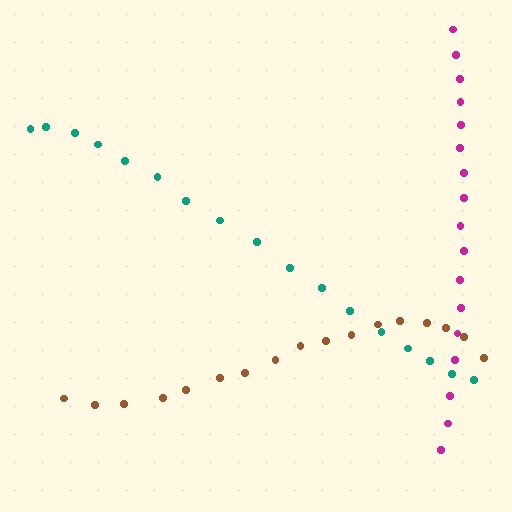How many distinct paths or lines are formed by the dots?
There are 3 distinct paths.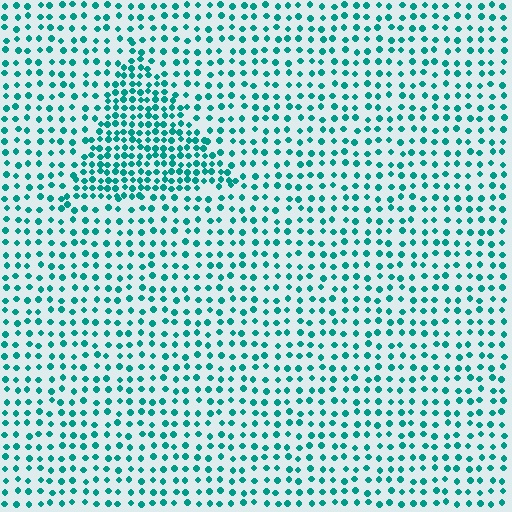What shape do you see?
I see a triangle.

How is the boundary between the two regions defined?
The boundary is defined by a change in element density (approximately 2.0x ratio). All elements are the same color, size, and shape.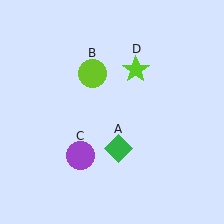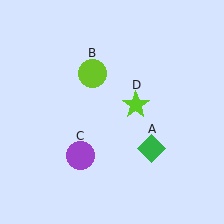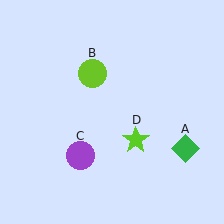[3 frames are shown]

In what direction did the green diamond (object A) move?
The green diamond (object A) moved right.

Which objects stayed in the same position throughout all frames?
Lime circle (object B) and purple circle (object C) remained stationary.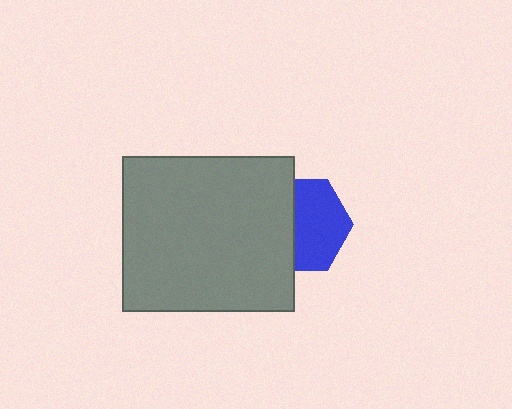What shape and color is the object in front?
The object in front is a gray rectangle.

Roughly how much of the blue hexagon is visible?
About half of it is visible (roughly 57%).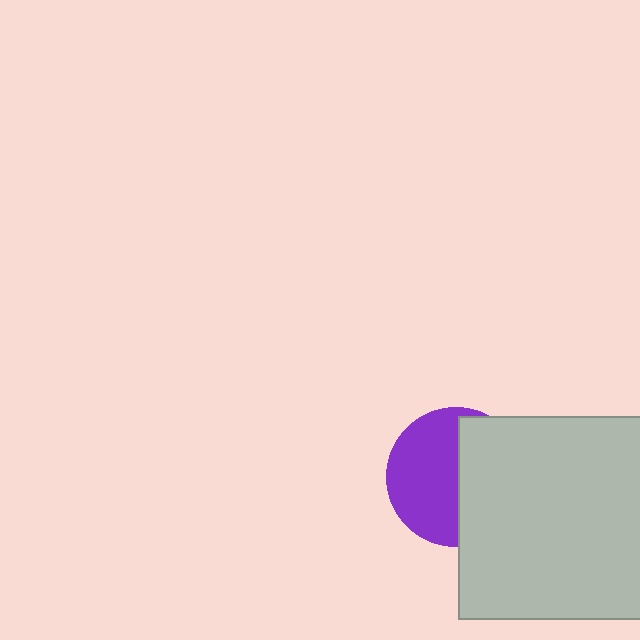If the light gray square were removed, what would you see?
You would see the complete purple circle.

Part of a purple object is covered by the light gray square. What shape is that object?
It is a circle.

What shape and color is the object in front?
The object in front is a light gray square.